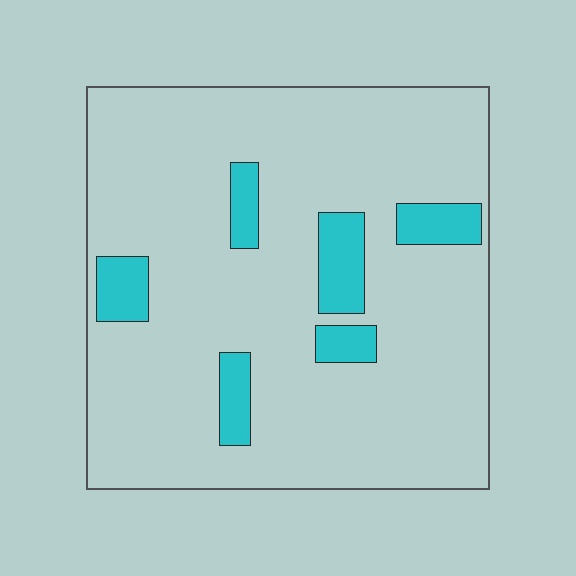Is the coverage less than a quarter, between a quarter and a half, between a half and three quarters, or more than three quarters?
Less than a quarter.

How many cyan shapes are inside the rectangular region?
6.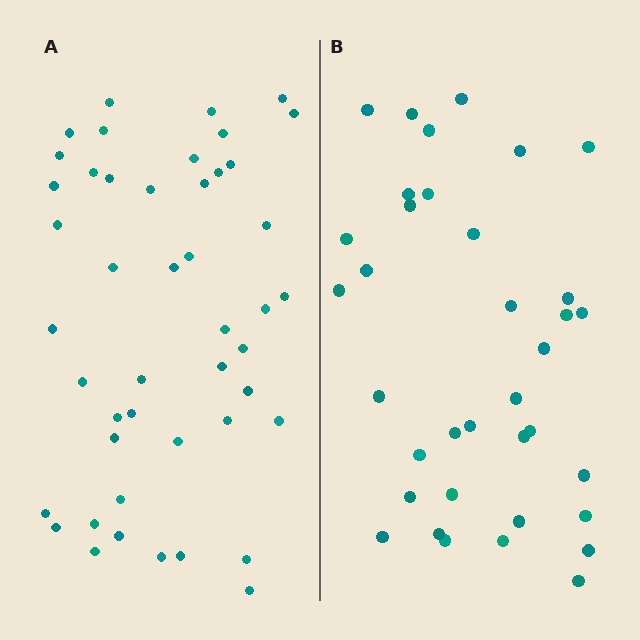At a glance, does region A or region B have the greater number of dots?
Region A (the left region) has more dots.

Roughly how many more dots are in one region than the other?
Region A has roughly 10 or so more dots than region B.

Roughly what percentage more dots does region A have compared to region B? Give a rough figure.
About 30% more.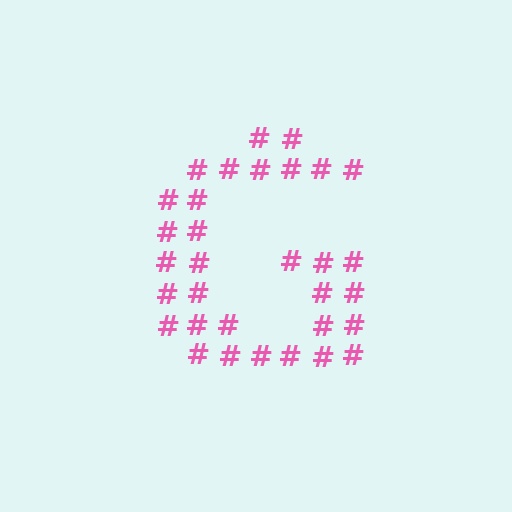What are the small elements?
The small elements are hash symbols.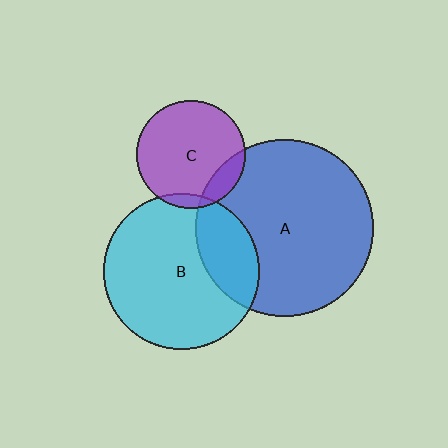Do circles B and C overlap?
Yes.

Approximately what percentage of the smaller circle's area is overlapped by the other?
Approximately 5%.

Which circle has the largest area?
Circle A (blue).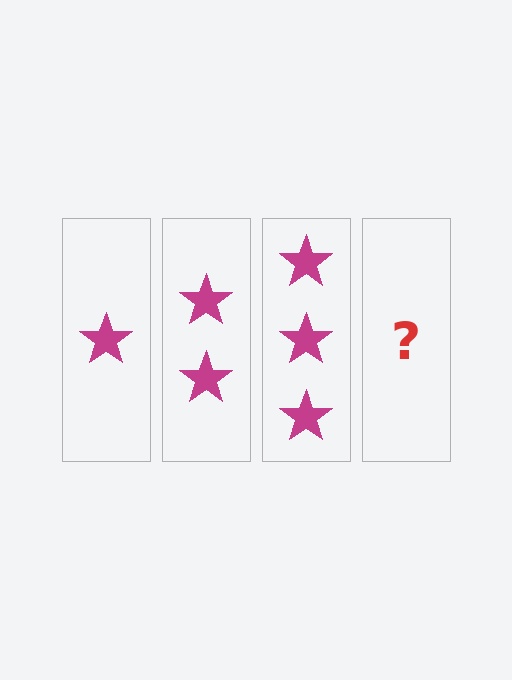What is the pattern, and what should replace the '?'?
The pattern is that each step adds one more star. The '?' should be 4 stars.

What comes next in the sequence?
The next element should be 4 stars.